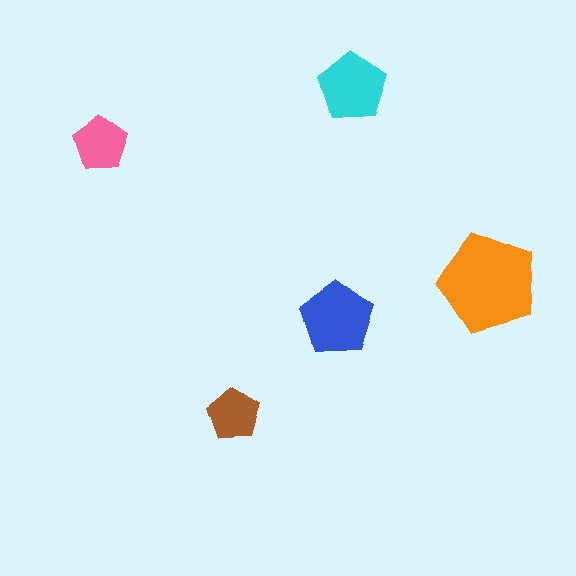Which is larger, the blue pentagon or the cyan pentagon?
The blue one.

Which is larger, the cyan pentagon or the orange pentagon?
The orange one.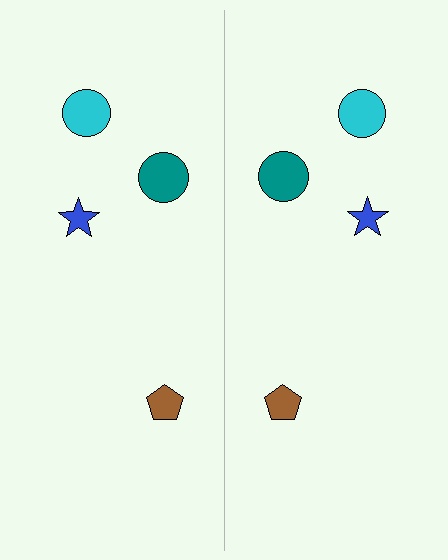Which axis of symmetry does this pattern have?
The pattern has a vertical axis of symmetry running through the center of the image.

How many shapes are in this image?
There are 8 shapes in this image.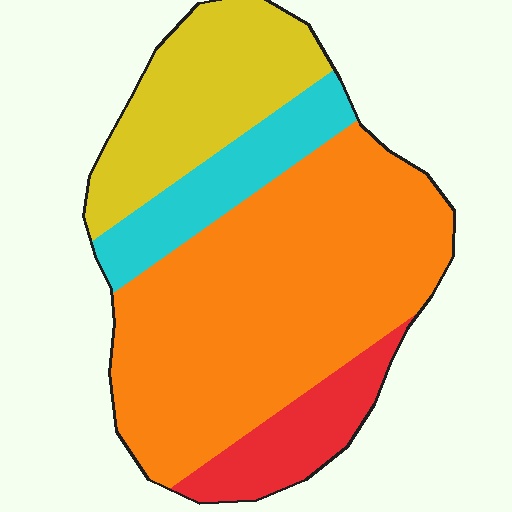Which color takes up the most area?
Orange, at roughly 55%.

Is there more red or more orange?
Orange.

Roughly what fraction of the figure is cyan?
Cyan takes up about one eighth (1/8) of the figure.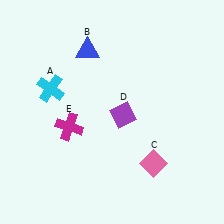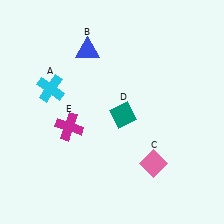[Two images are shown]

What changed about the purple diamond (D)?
In Image 1, D is purple. In Image 2, it changed to teal.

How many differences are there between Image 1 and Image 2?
There is 1 difference between the two images.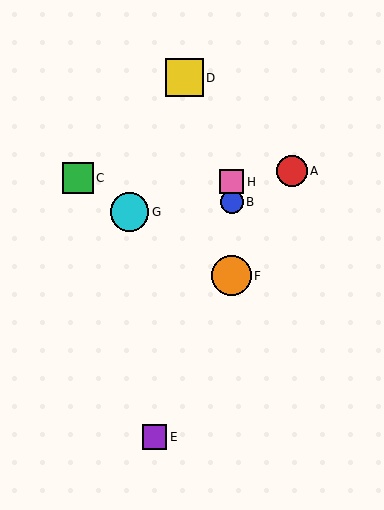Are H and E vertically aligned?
No, H is at x≈232 and E is at x≈155.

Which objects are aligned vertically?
Objects B, F, H are aligned vertically.